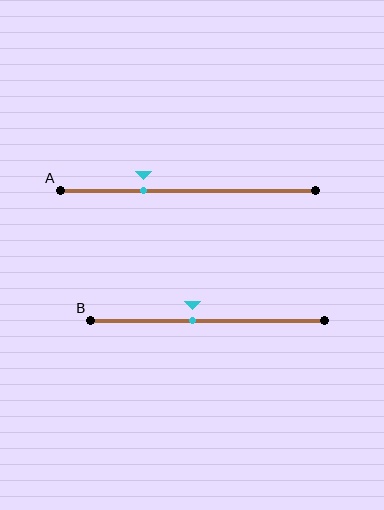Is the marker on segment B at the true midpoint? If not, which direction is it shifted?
No, the marker on segment B is shifted to the left by about 6% of the segment length.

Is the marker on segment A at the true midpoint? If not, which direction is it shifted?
No, the marker on segment A is shifted to the left by about 17% of the segment length.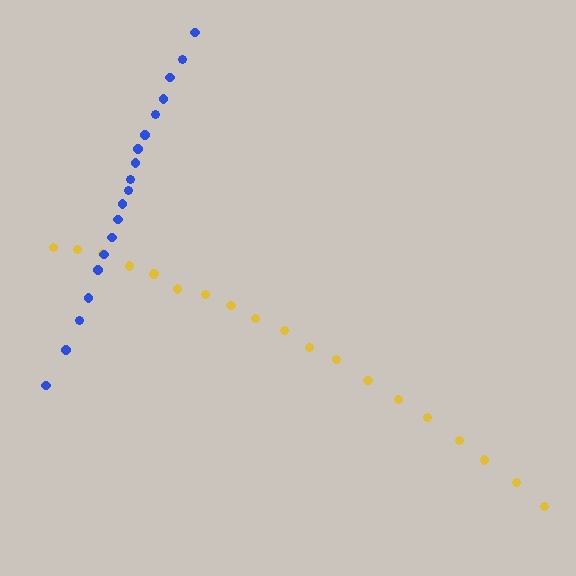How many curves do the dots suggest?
There are 2 distinct paths.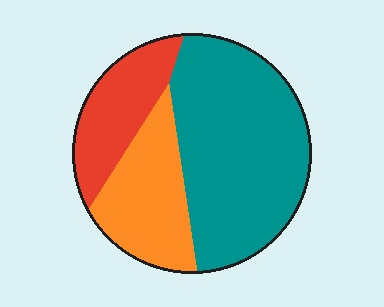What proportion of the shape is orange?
Orange covers around 25% of the shape.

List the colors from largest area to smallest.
From largest to smallest: teal, orange, red.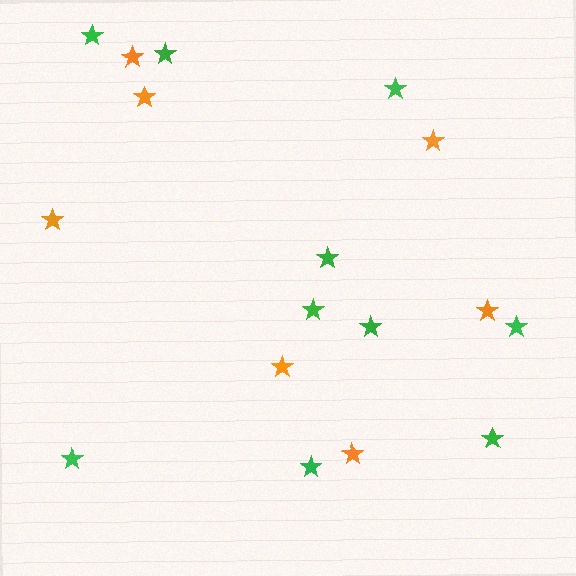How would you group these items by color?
There are 2 groups: one group of green stars (10) and one group of orange stars (7).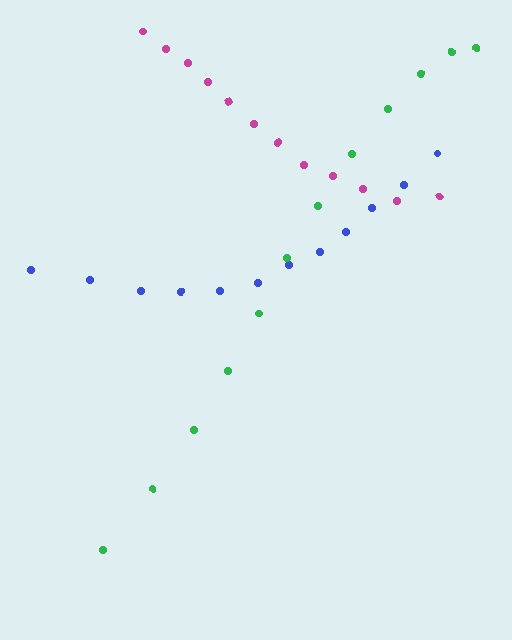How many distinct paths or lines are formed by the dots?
There are 3 distinct paths.